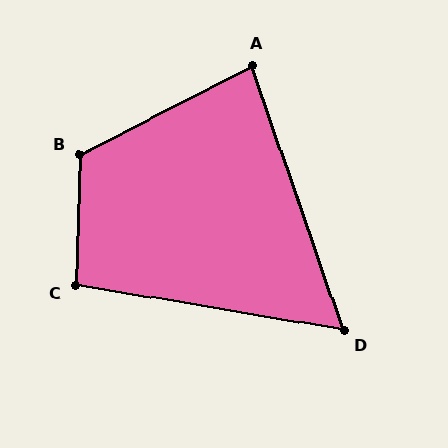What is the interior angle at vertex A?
Approximately 82 degrees (acute).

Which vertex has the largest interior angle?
B, at approximately 119 degrees.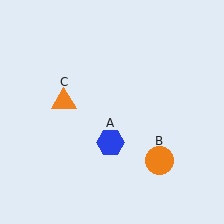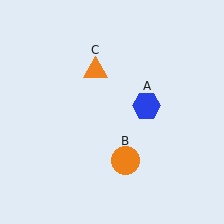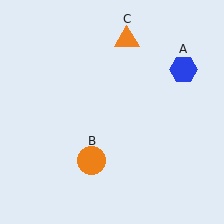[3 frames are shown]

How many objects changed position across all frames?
3 objects changed position: blue hexagon (object A), orange circle (object B), orange triangle (object C).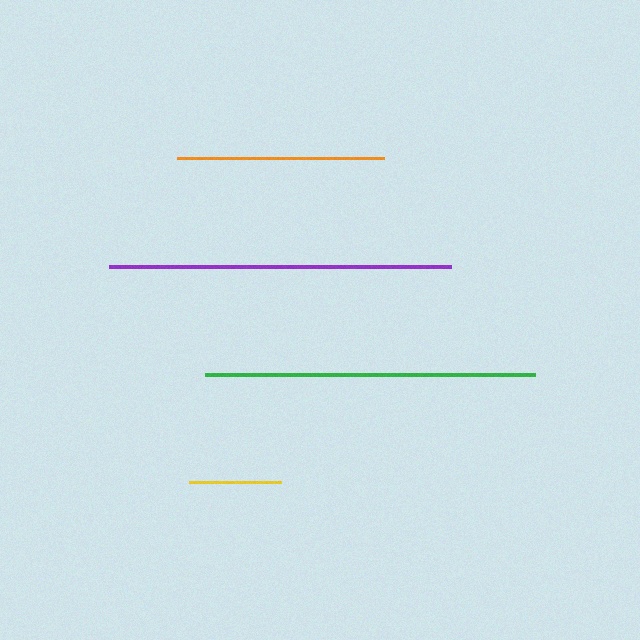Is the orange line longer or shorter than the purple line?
The purple line is longer than the orange line.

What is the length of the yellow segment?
The yellow segment is approximately 92 pixels long.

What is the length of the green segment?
The green segment is approximately 330 pixels long.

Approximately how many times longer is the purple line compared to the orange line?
The purple line is approximately 1.6 times the length of the orange line.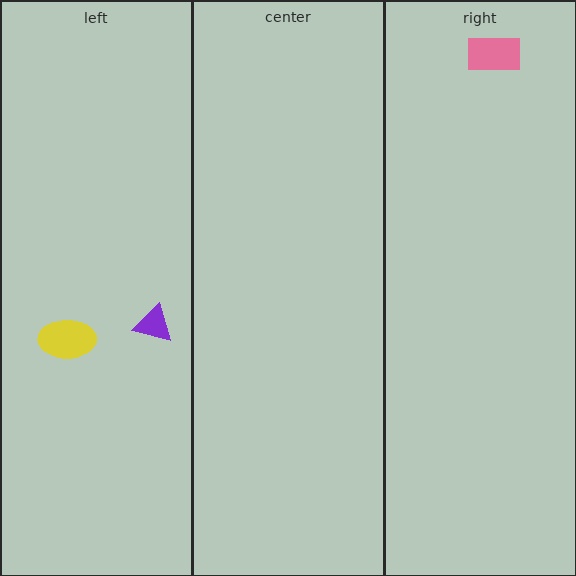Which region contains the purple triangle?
The left region.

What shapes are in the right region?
The pink rectangle.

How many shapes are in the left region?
2.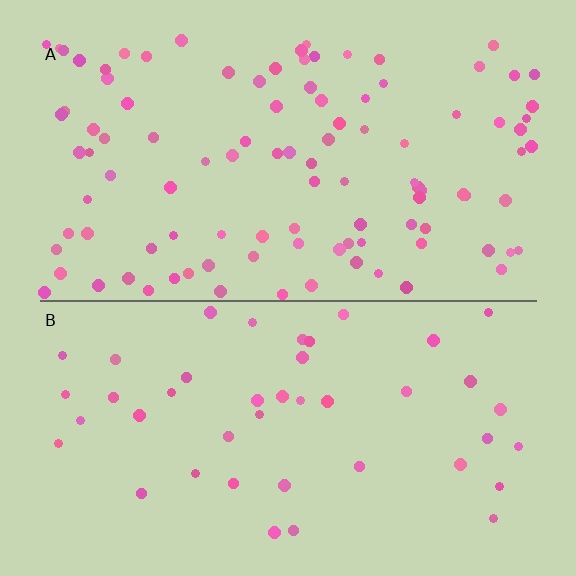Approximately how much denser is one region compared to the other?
Approximately 2.4× — region A over region B.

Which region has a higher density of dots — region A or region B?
A (the top).